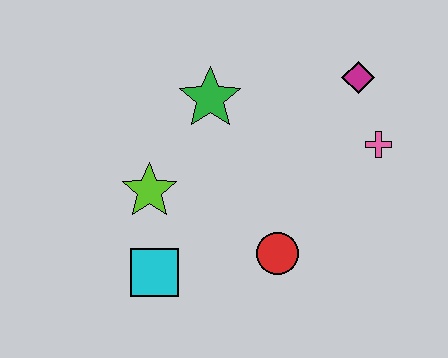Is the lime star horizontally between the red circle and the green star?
No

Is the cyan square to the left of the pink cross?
Yes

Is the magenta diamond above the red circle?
Yes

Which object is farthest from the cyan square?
The magenta diamond is farthest from the cyan square.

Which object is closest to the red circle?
The cyan square is closest to the red circle.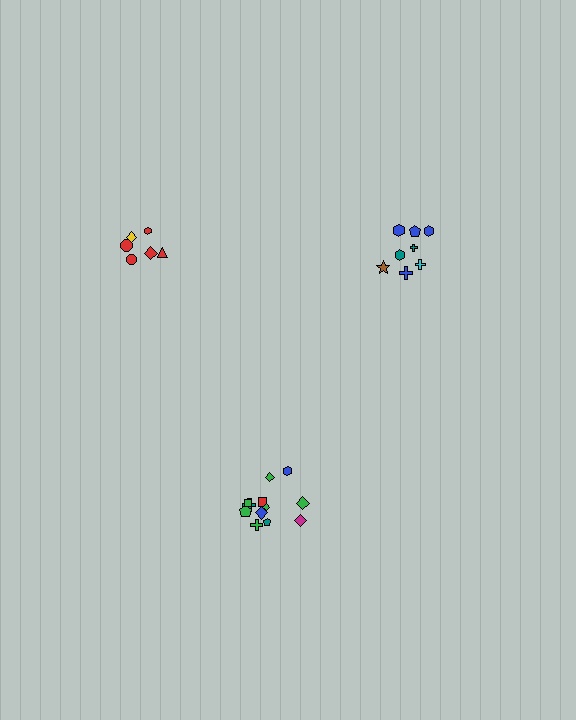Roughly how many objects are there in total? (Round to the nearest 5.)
Roughly 25 objects in total.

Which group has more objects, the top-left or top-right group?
The top-right group.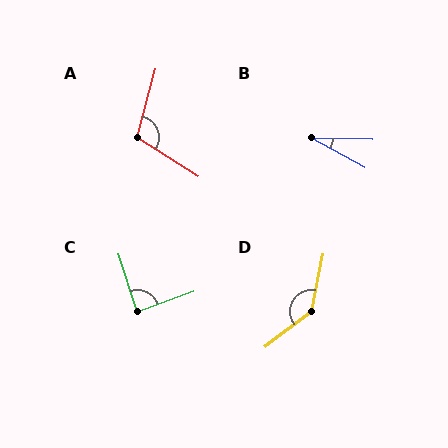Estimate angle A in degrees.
Approximately 108 degrees.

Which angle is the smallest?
B, at approximately 28 degrees.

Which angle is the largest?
D, at approximately 139 degrees.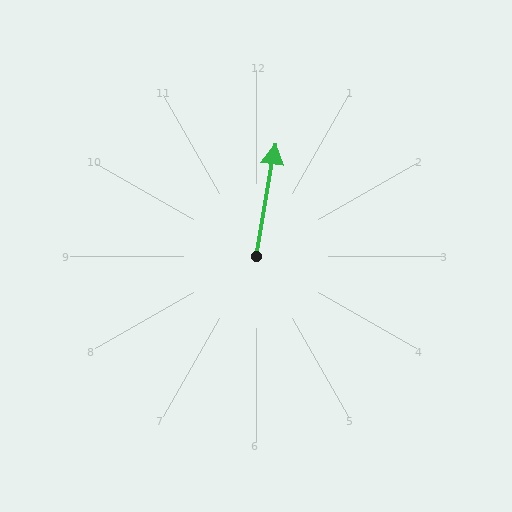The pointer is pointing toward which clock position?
Roughly 12 o'clock.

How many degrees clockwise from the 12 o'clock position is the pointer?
Approximately 10 degrees.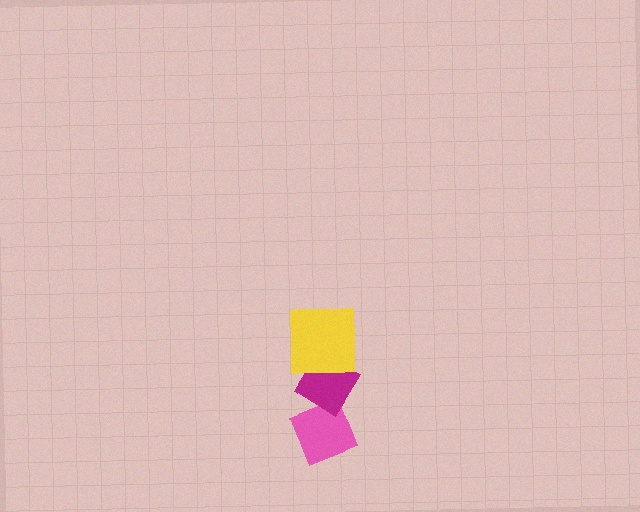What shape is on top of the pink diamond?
The magenta diamond is on top of the pink diamond.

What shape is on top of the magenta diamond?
The yellow square is on top of the magenta diamond.